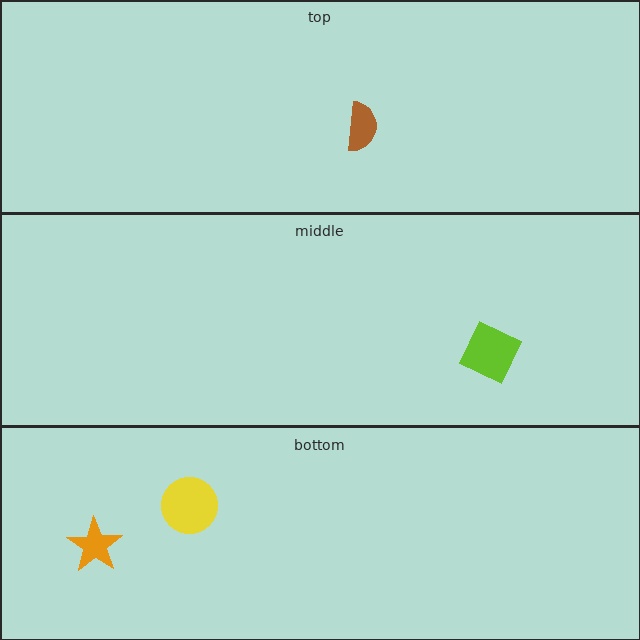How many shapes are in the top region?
1.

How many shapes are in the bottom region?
2.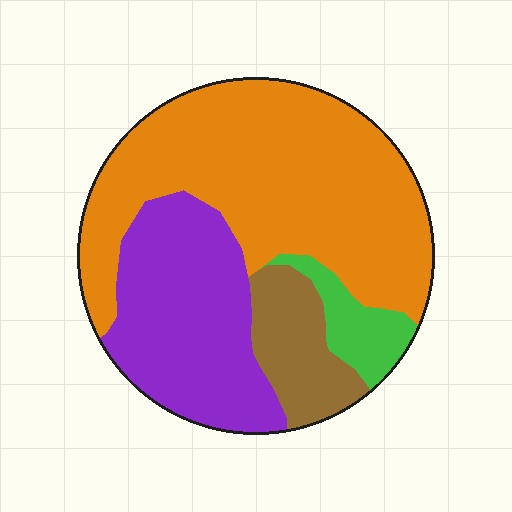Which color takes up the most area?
Orange, at roughly 50%.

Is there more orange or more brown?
Orange.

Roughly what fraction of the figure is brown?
Brown takes up about one eighth (1/8) of the figure.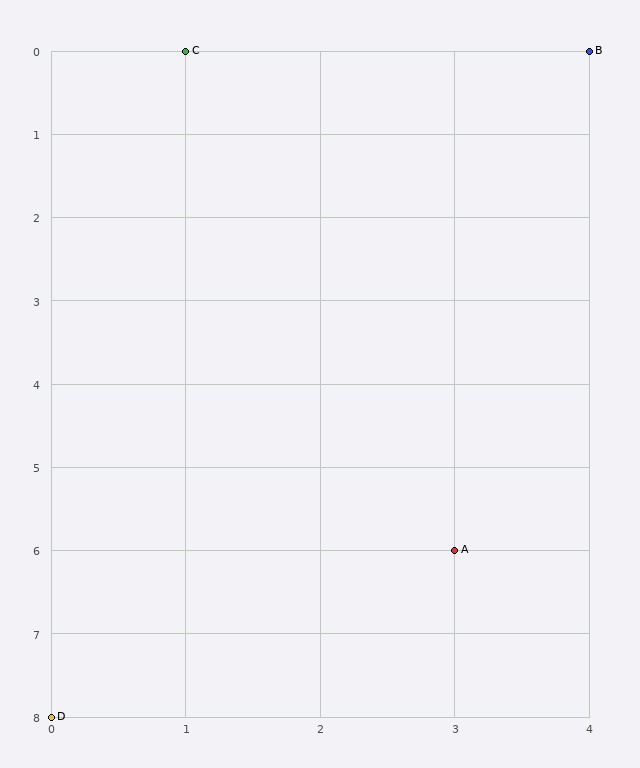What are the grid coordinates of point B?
Point B is at grid coordinates (4, 0).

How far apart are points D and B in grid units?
Points D and B are 4 columns and 8 rows apart (about 8.9 grid units diagonally).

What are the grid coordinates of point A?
Point A is at grid coordinates (3, 6).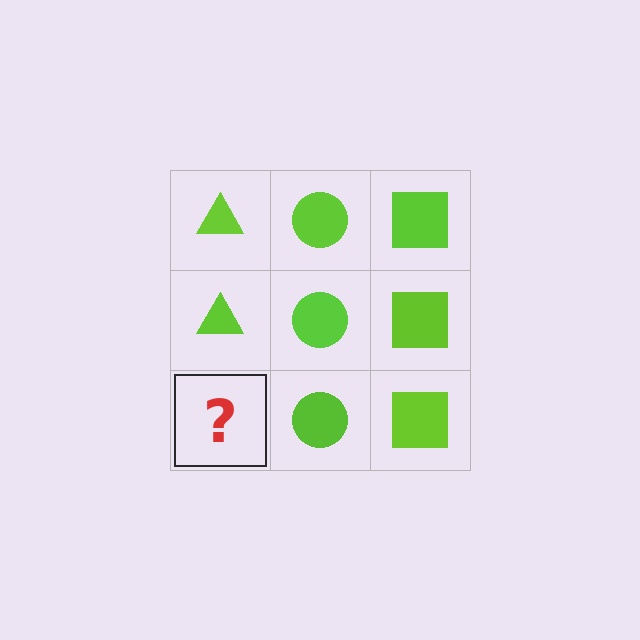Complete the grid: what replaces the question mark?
The question mark should be replaced with a lime triangle.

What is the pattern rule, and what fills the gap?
The rule is that each column has a consistent shape. The gap should be filled with a lime triangle.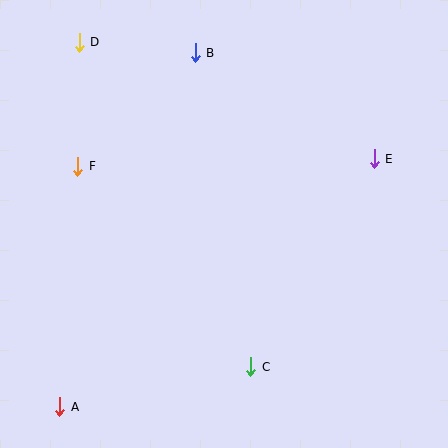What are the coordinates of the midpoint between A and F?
The midpoint between A and F is at (69, 287).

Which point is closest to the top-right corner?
Point E is closest to the top-right corner.